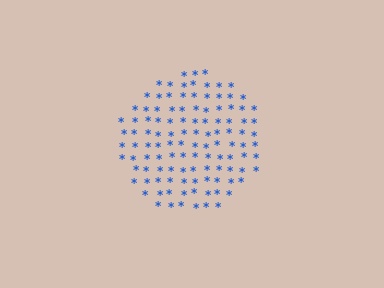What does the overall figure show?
The overall figure shows a circle.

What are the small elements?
The small elements are asterisks.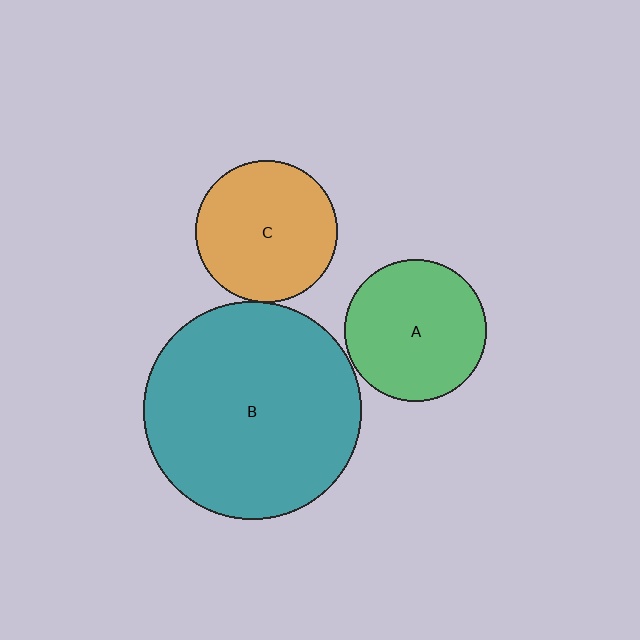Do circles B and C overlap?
Yes.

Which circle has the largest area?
Circle B (teal).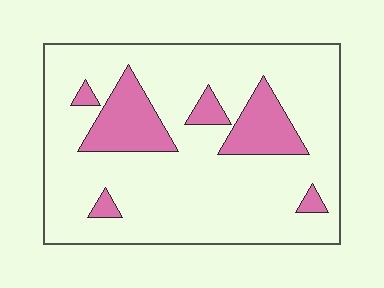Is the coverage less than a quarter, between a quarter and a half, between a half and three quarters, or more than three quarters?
Less than a quarter.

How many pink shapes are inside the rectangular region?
6.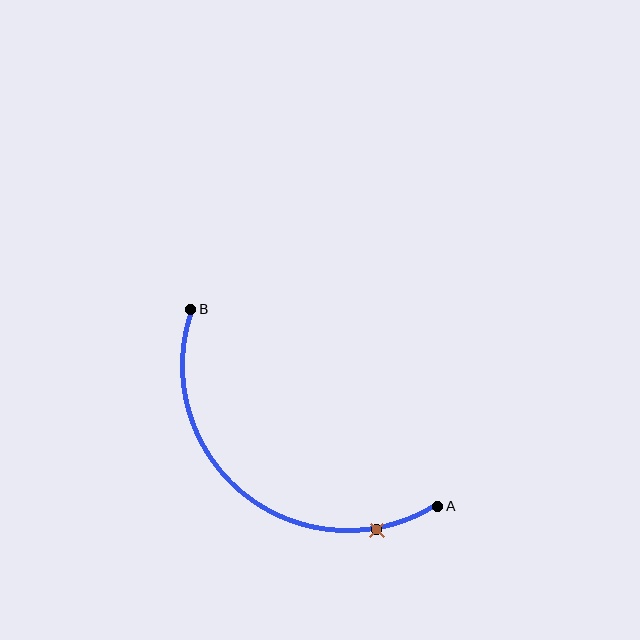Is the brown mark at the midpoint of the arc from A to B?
No. The brown mark lies on the arc but is closer to endpoint A. The arc midpoint would be at the point on the curve equidistant along the arc from both A and B.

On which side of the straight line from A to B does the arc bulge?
The arc bulges below and to the left of the straight line connecting A and B.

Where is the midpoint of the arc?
The arc midpoint is the point on the curve farthest from the straight line joining A and B. It sits below and to the left of that line.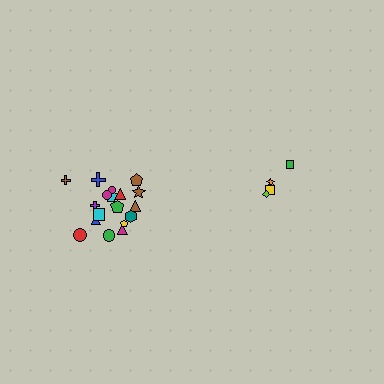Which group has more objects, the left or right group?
The left group.